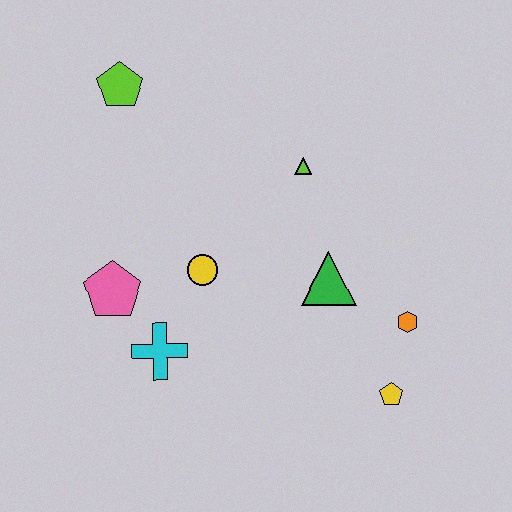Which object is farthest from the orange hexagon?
The lime pentagon is farthest from the orange hexagon.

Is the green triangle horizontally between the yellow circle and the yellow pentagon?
Yes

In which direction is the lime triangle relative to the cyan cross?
The lime triangle is above the cyan cross.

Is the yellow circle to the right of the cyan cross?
Yes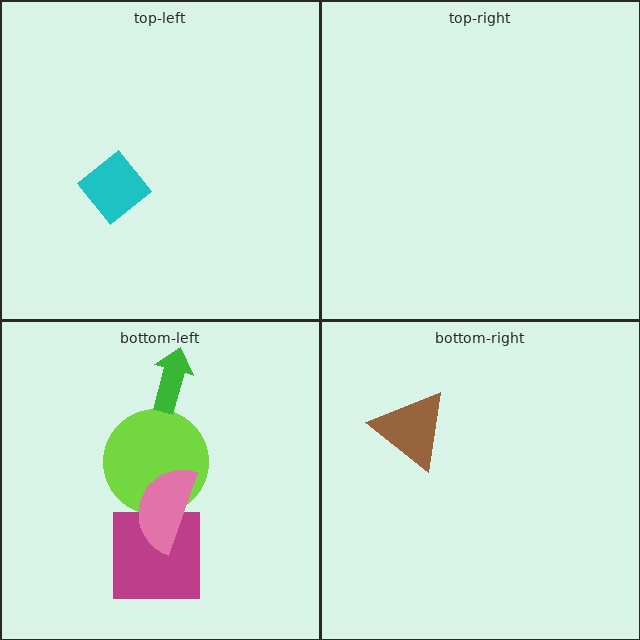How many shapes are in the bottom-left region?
4.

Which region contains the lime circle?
The bottom-left region.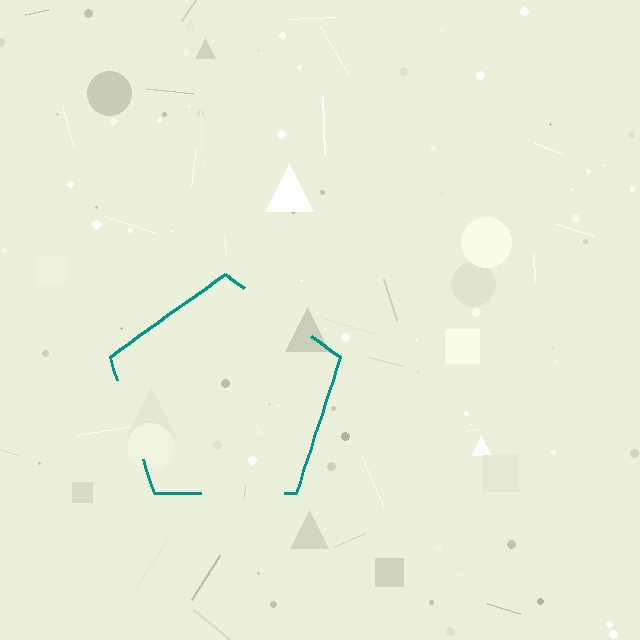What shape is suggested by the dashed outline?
The dashed outline suggests a pentagon.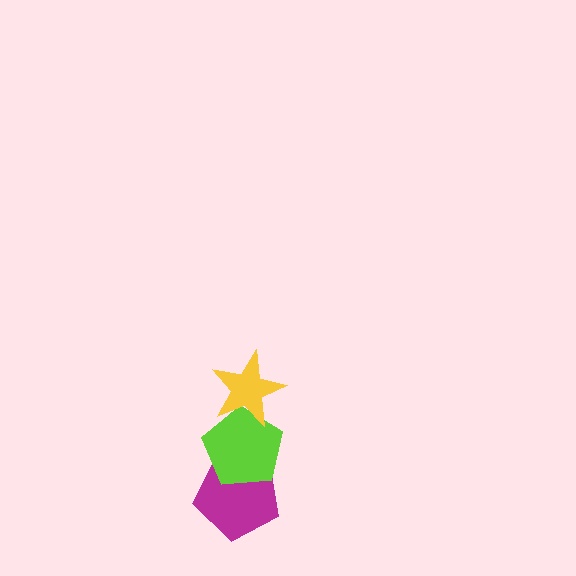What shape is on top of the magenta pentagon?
The lime pentagon is on top of the magenta pentagon.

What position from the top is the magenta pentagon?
The magenta pentagon is 3rd from the top.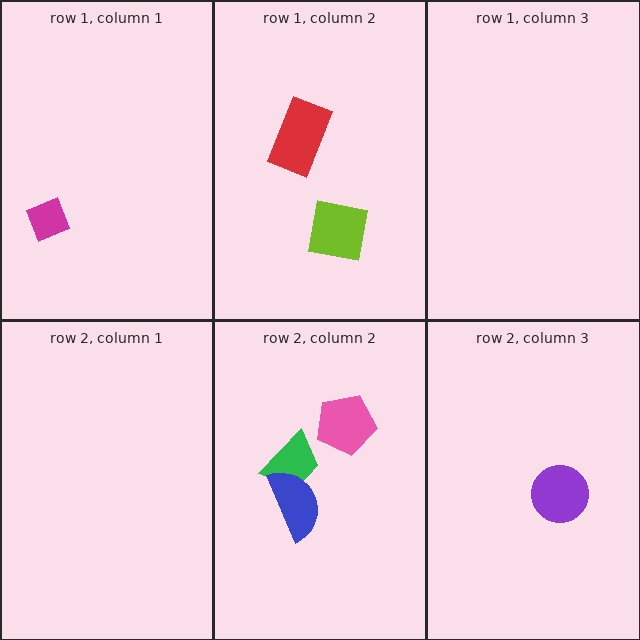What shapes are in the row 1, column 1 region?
The magenta diamond.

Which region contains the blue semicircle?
The row 2, column 2 region.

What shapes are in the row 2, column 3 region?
The purple circle.